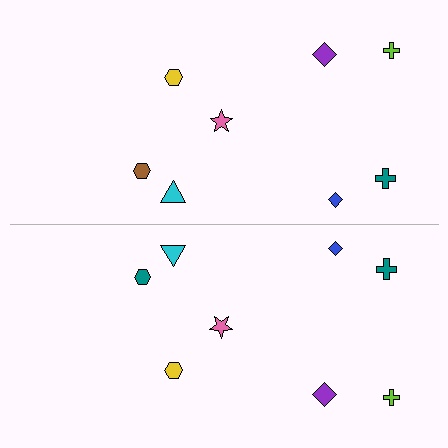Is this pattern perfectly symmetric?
No, the pattern is not perfectly symmetric. The teal hexagon on the bottom side breaks the symmetry — its mirror counterpart is brown.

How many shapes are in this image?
There are 16 shapes in this image.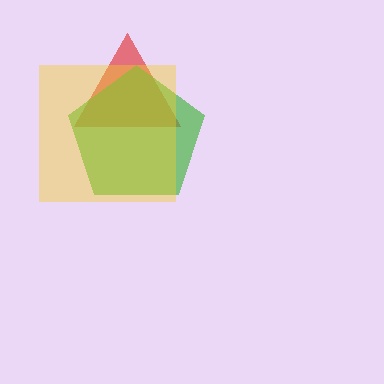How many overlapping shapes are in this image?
There are 3 overlapping shapes in the image.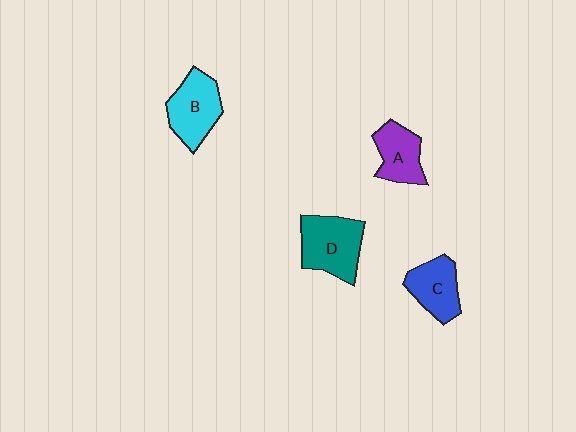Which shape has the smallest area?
Shape A (purple).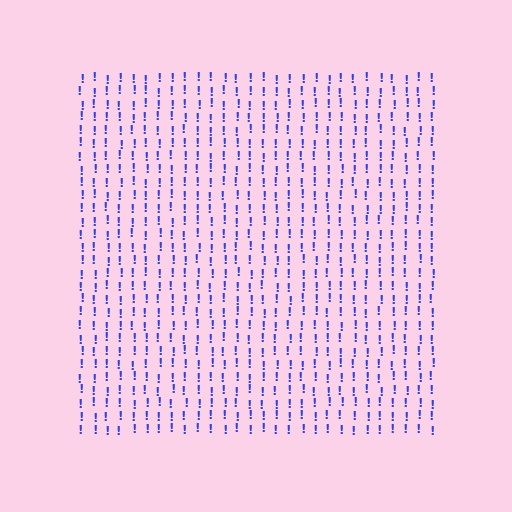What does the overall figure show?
The overall figure shows a square.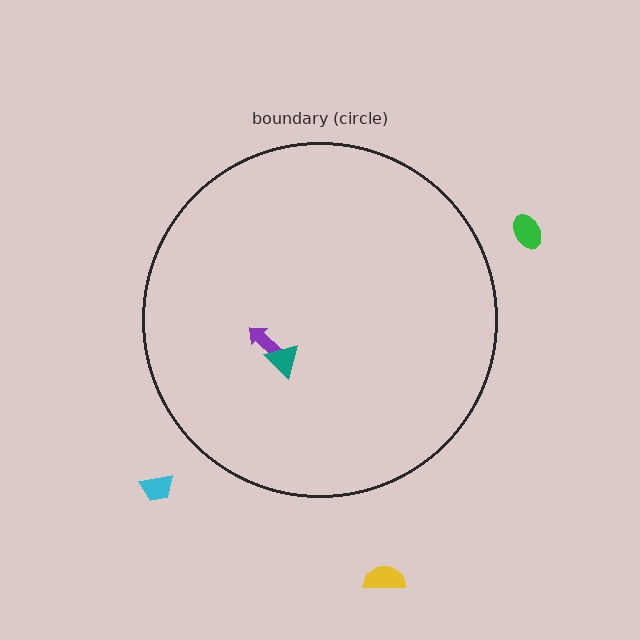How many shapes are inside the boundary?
2 inside, 3 outside.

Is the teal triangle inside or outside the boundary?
Inside.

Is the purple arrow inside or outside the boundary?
Inside.